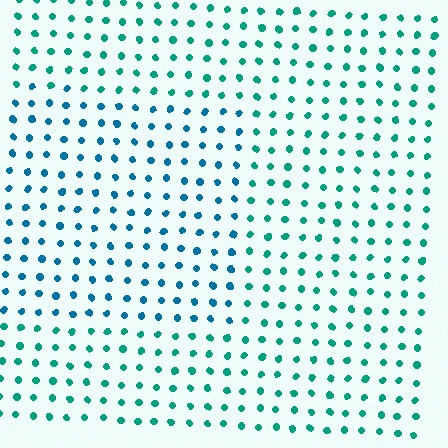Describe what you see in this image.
The image is filled with small teal elements in a uniform arrangement. A rectangle-shaped region is visible where the elements are tinted to a slightly different hue, forming a subtle color boundary.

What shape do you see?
I see a rectangle.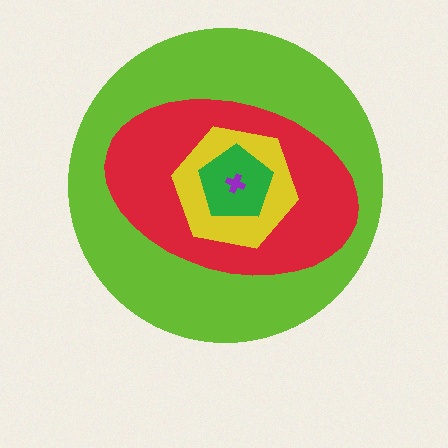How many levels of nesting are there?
5.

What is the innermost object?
The purple cross.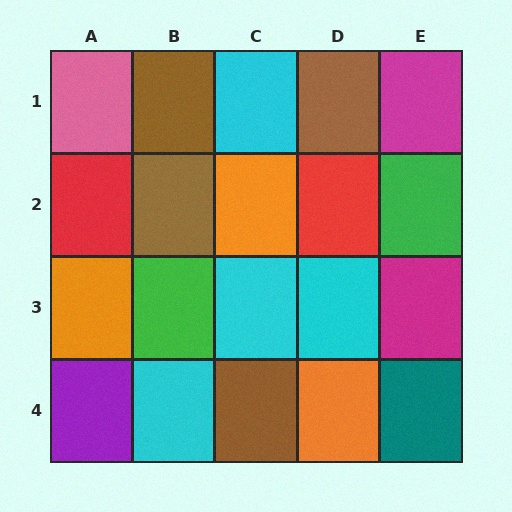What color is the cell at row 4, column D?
Orange.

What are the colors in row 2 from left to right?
Red, brown, orange, red, green.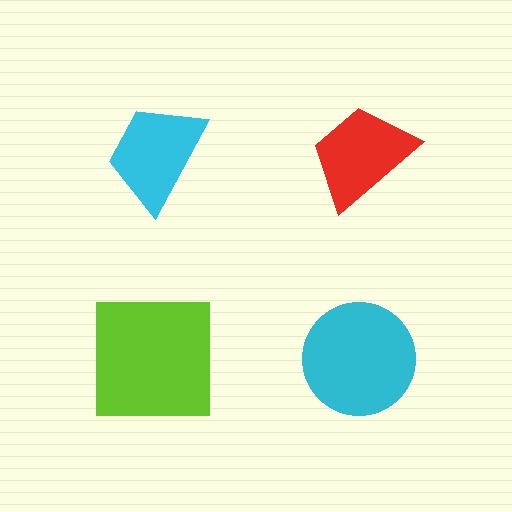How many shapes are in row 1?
2 shapes.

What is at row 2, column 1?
A lime square.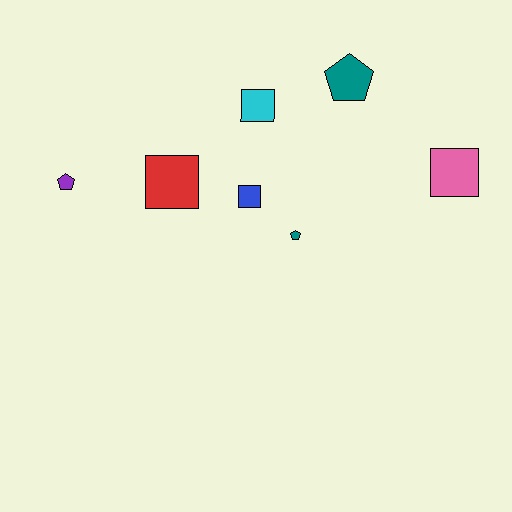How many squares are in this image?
There are 4 squares.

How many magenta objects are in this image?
There are no magenta objects.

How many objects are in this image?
There are 7 objects.